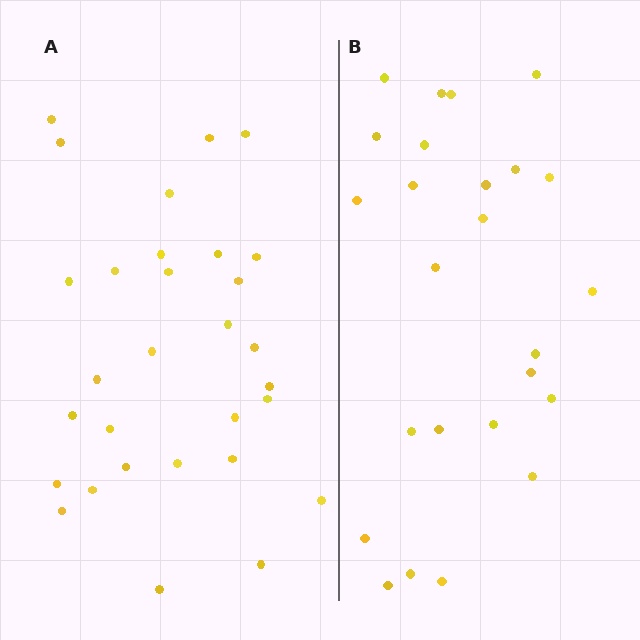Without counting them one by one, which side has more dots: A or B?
Region A (the left region) has more dots.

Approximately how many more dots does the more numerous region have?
Region A has about 5 more dots than region B.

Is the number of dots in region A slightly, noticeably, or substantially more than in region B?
Region A has only slightly more — the two regions are fairly close. The ratio is roughly 1.2 to 1.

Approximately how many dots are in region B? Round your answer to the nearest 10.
About 20 dots. (The exact count is 25, which rounds to 20.)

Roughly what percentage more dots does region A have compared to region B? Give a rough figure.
About 20% more.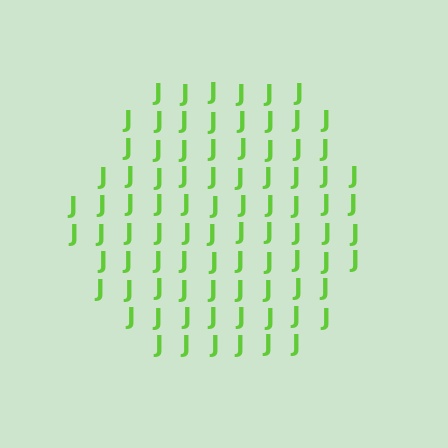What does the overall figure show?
The overall figure shows a hexagon.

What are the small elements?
The small elements are letter J's.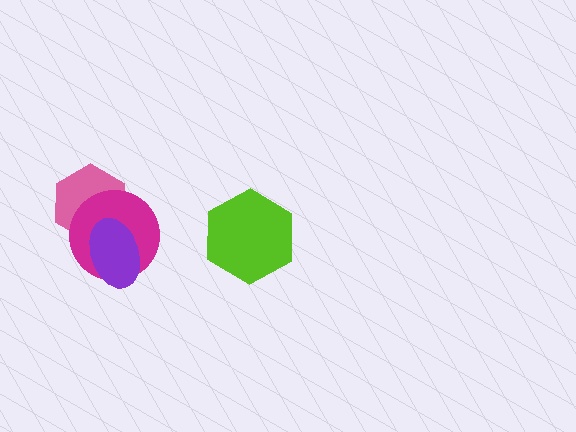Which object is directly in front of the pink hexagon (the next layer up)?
The magenta circle is directly in front of the pink hexagon.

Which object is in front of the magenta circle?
The purple ellipse is in front of the magenta circle.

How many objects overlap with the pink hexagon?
2 objects overlap with the pink hexagon.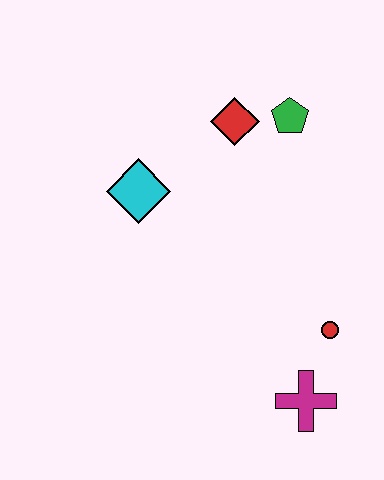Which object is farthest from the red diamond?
The magenta cross is farthest from the red diamond.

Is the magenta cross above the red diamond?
No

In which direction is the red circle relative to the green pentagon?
The red circle is below the green pentagon.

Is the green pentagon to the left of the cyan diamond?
No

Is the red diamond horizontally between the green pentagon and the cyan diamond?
Yes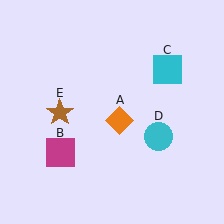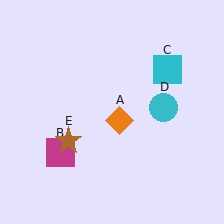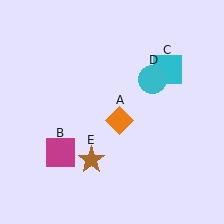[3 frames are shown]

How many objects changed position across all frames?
2 objects changed position: cyan circle (object D), brown star (object E).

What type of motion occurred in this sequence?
The cyan circle (object D), brown star (object E) rotated counterclockwise around the center of the scene.